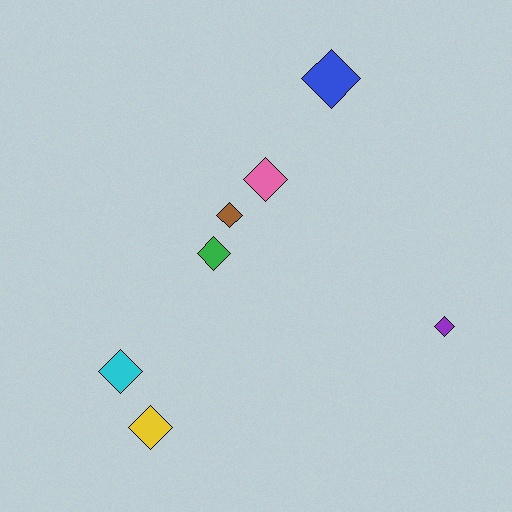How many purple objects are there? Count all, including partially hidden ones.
There is 1 purple object.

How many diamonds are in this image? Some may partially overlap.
There are 7 diamonds.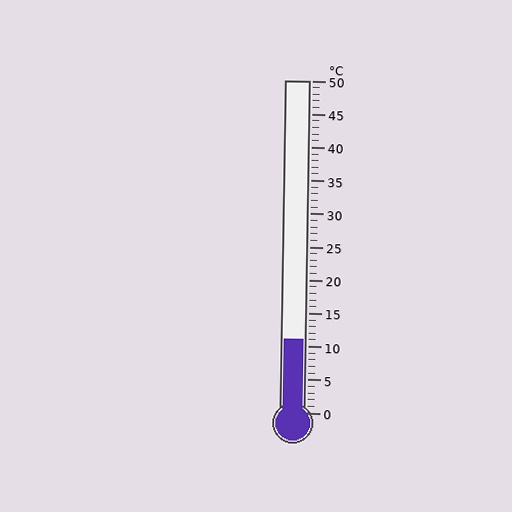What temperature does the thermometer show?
The thermometer shows approximately 11°C.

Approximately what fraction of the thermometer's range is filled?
The thermometer is filled to approximately 20% of its range.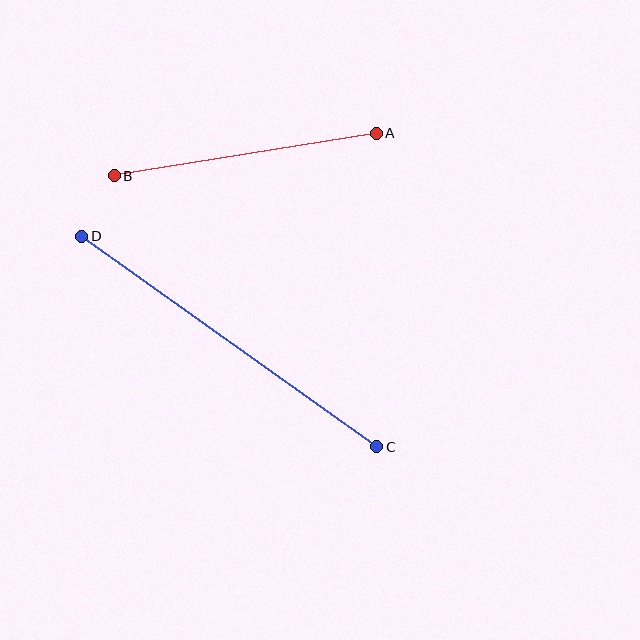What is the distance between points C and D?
The distance is approximately 362 pixels.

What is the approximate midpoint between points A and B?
The midpoint is at approximately (245, 154) pixels.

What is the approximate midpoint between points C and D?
The midpoint is at approximately (229, 341) pixels.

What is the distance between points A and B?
The distance is approximately 265 pixels.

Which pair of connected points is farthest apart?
Points C and D are farthest apart.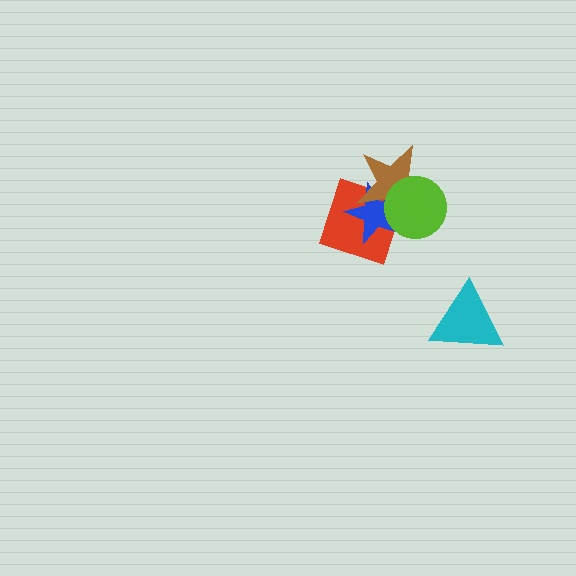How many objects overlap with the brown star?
3 objects overlap with the brown star.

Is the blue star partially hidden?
Yes, it is partially covered by another shape.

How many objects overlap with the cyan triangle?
0 objects overlap with the cyan triangle.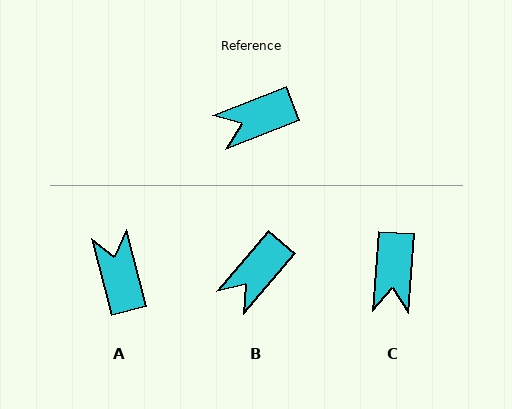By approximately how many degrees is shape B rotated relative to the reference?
Approximately 28 degrees counter-clockwise.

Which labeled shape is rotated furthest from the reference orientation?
A, about 97 degrees away.